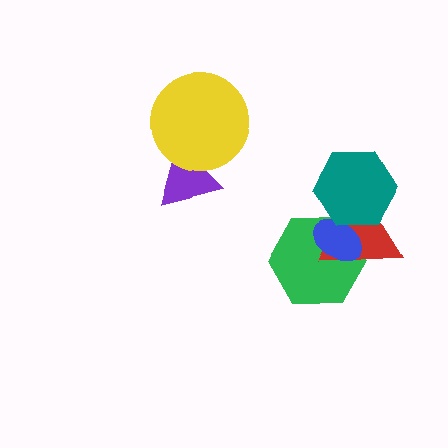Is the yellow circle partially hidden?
No, no other shape covers it.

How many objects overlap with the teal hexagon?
3 objects overlap with the teal hexagon.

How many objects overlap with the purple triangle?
1 object overlaps with the purple triangle.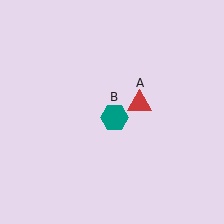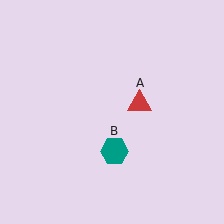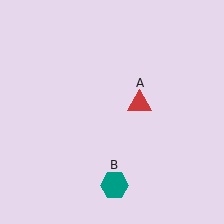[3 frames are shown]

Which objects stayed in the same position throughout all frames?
Red triangle (object A) remained stationary.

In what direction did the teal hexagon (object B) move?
The teal hexagon (object B) moved down.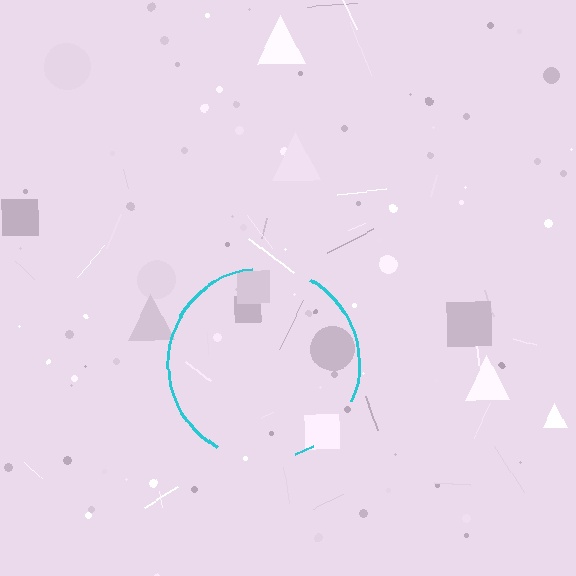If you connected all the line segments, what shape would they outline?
They would outline a circle.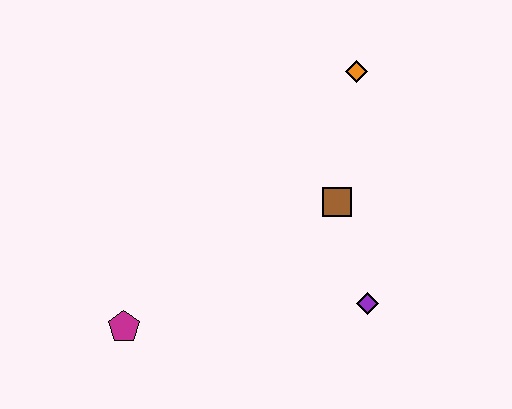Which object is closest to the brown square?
The purple diamond is closest to the brown square.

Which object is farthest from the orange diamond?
The magenta pentagon is farthest from the orange diamond.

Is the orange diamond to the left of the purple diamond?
Yes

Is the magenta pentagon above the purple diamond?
No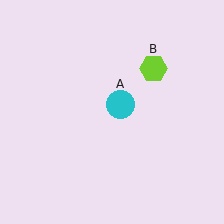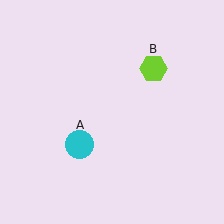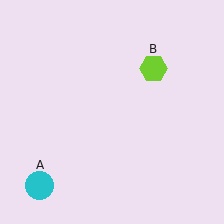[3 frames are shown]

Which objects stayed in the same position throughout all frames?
Lime hexagon (object B) remained stationary.